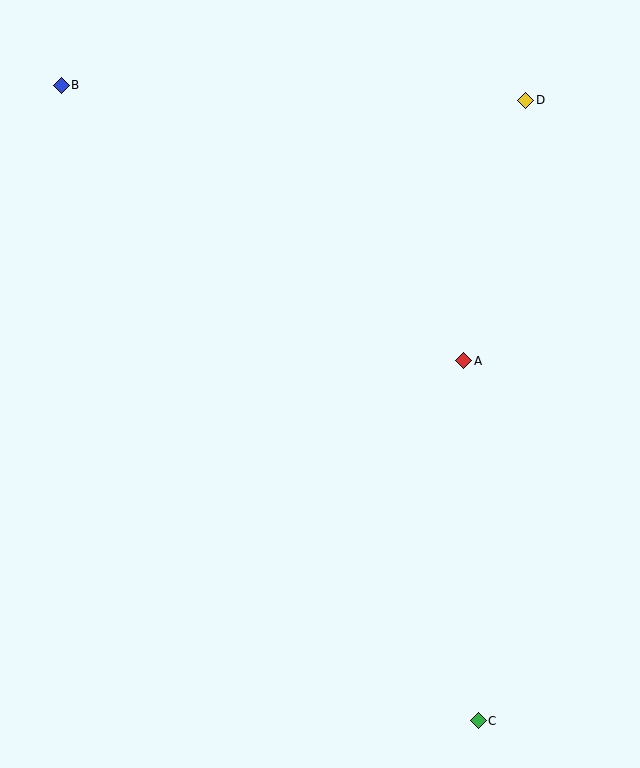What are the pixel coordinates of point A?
Point A is at (464, 361).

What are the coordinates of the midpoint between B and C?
The midpoint between B and C is at (270, 403).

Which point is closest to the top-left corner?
Point B is closest to the top-left corner.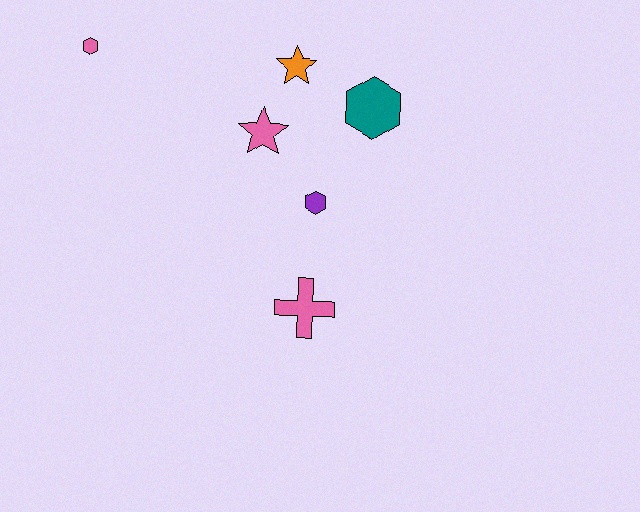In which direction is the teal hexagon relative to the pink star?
The teal hexagon is to the right of the pink star.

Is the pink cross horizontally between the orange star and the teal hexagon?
Yes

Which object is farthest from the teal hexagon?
The pink hexagon is farthest from the teal hexagon.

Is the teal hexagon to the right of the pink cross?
Yes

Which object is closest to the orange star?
The pink star is closest to the orange star.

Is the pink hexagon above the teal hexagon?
Yes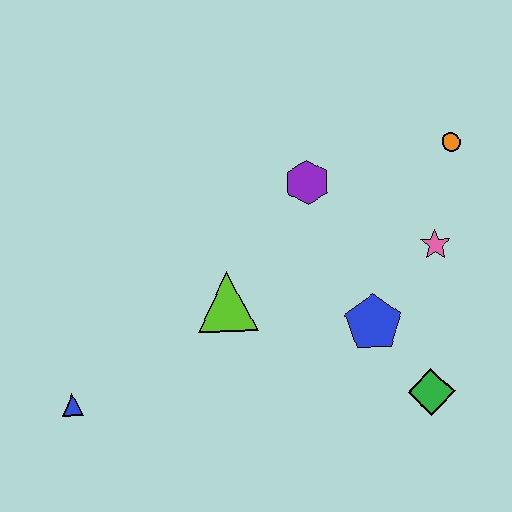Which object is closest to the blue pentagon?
The green diamond is closest to the blue pentagon.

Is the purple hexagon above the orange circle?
No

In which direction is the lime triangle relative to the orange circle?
The lime triangle is to the left of the orange circle.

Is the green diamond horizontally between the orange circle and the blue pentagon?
Yes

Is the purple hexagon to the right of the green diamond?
No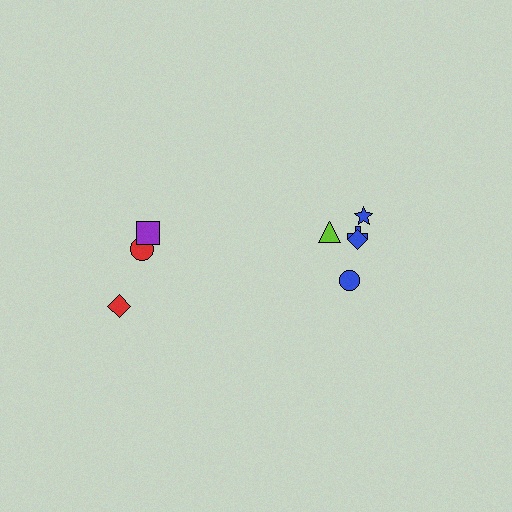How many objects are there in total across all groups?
There are 8 objects.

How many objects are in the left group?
There are 3 objects.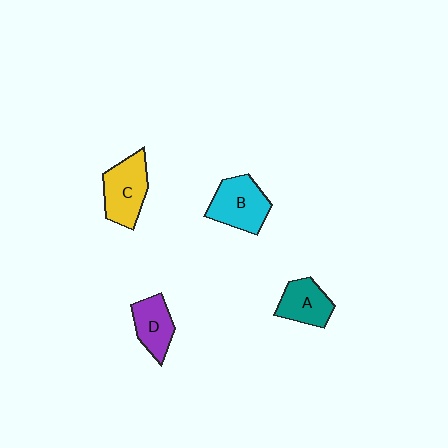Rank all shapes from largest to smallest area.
From largest to smallest: B (cyan), C (yellow), A (teal), D (purple).